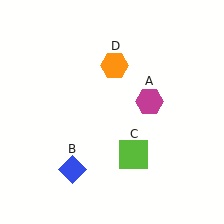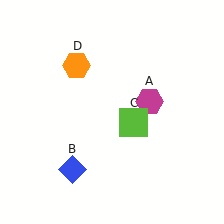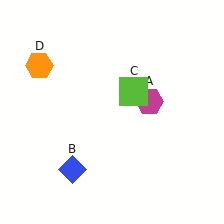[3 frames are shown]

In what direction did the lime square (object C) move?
The lime square (object C) moved up.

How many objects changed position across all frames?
2 objects changed position: lime square (object C), orange hexagon (object D).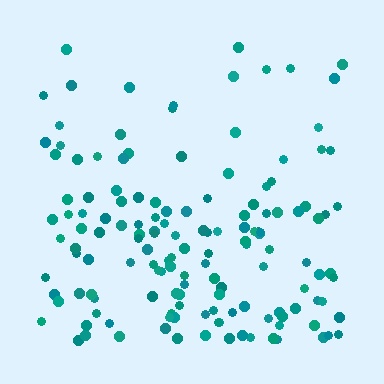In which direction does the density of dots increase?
From top to bottom, with the bottom side densest.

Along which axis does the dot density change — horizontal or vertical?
Vertical.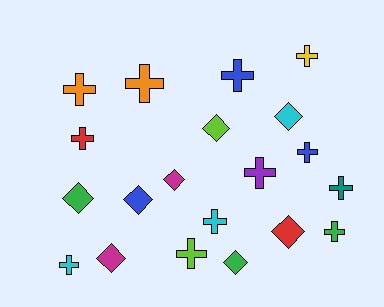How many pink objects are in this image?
There are no pink objects.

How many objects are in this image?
There are 20 objects.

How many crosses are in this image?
There are 12 crosses.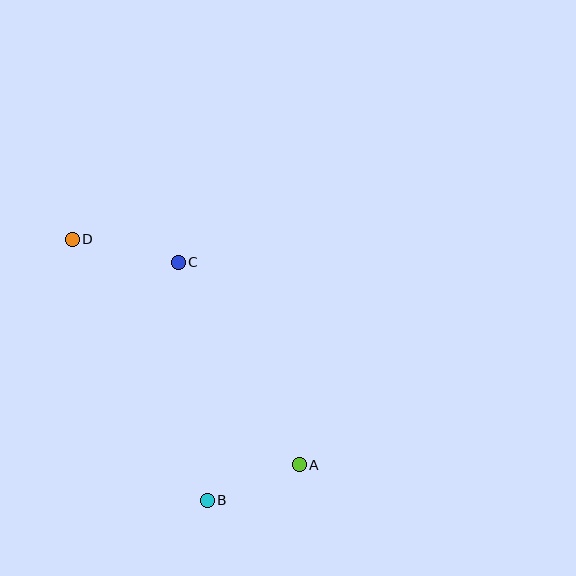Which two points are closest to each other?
Points A and B are closest to each other.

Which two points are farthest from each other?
Points A and D are farthest from each other.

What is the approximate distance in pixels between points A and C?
The distance between A and C is approximately 236 pixels.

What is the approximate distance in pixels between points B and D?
The distance between B and D is approximately 294 pixels.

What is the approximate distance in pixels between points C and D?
The distance between C and D is approximately 108 pixels.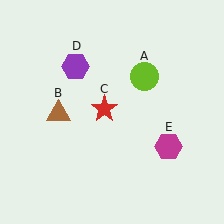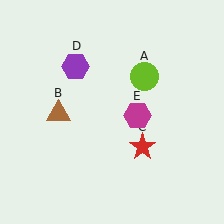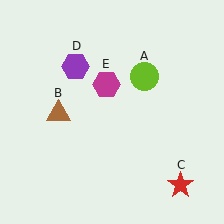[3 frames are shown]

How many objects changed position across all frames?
2 objects changed position: red star (object C), magenta hexagon (object E).